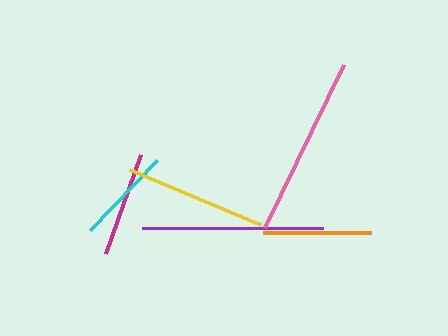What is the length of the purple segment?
The purple segment is approximately 181 pixels long.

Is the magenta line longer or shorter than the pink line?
The pink line is longer than the magenta line.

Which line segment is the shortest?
The cyan line is the shortest at approximately 97 pixels.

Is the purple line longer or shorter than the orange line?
The purple line is longer than the orange line.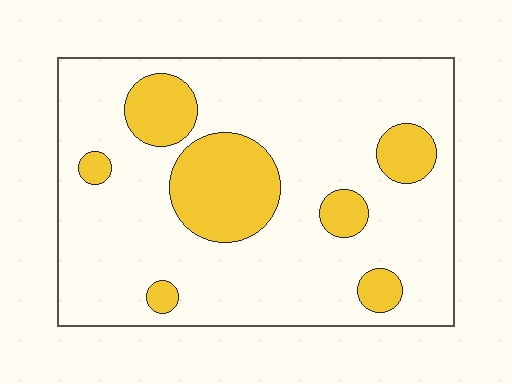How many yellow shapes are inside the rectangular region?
7.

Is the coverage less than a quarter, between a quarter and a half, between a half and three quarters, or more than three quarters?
Less than a quarter.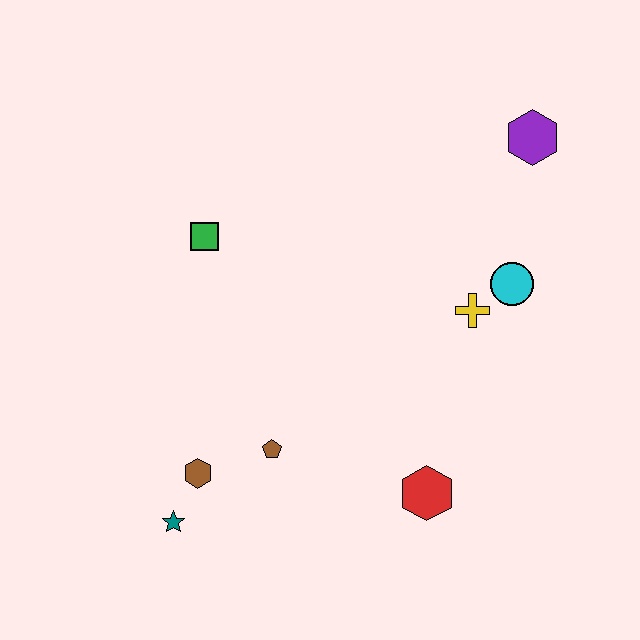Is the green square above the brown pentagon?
Yes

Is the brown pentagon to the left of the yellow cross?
Yes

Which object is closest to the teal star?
The brown hexagon is closest to the teal star.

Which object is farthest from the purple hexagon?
The teal star is farthest from the purple hexagon.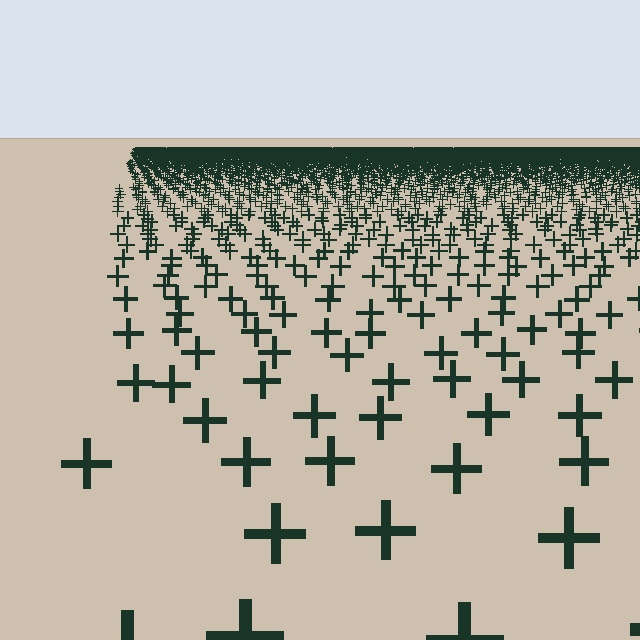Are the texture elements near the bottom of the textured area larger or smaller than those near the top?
Larger. Near the bottom, elements are closer to the viewer and appear at a bigger on-screen size.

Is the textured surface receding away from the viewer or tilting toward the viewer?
The surface is receding away from the viewer. Texture elements get smaller and denser toward the top.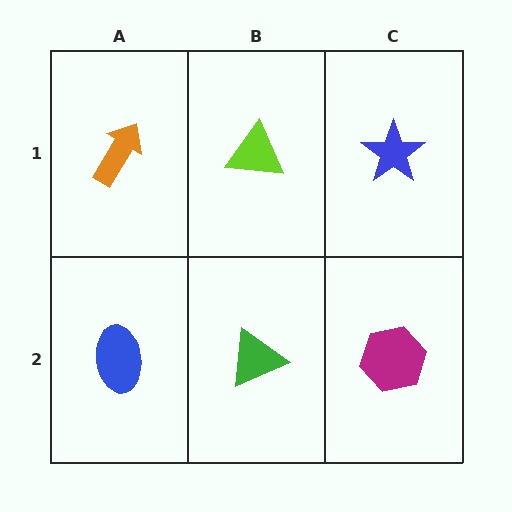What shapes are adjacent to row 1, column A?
A blue ellipse (row 2, column A), a lime triangle (row 1, column B).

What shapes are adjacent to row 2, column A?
An orange arrow (row 1, column A), a green triangle (row 2, column B).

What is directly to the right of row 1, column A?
A lime triangle.